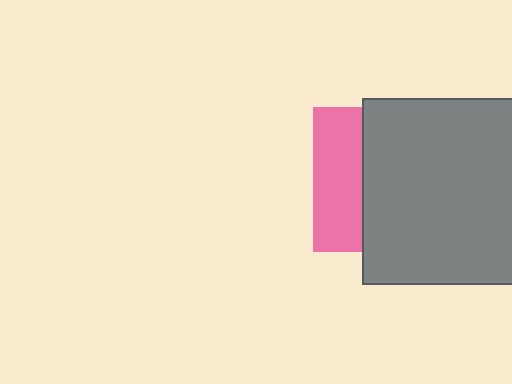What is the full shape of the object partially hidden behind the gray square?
The partially hidden object is a pink square.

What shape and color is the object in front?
The object in front is a gray square.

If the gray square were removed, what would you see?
You would see the complete pink square.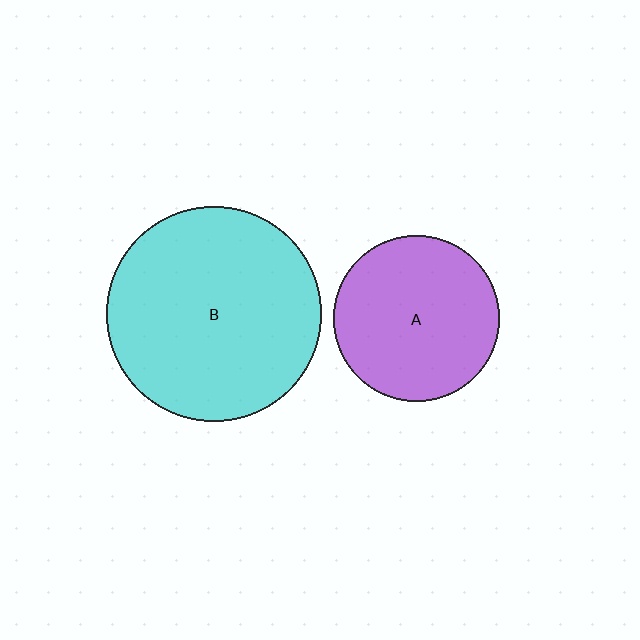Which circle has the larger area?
Circle B (cyan).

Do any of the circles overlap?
No, none of the circles overlap.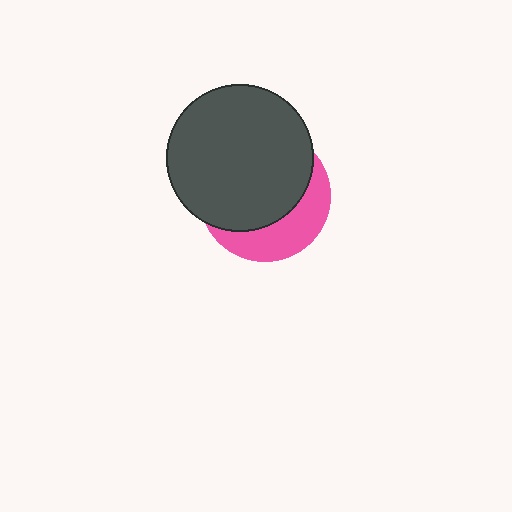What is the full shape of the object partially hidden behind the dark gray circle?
The partially hidden object is a pink circle.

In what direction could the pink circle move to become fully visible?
The pink circle could move toward the lower-right. That would shift it out from behind the dark gray circle entirely.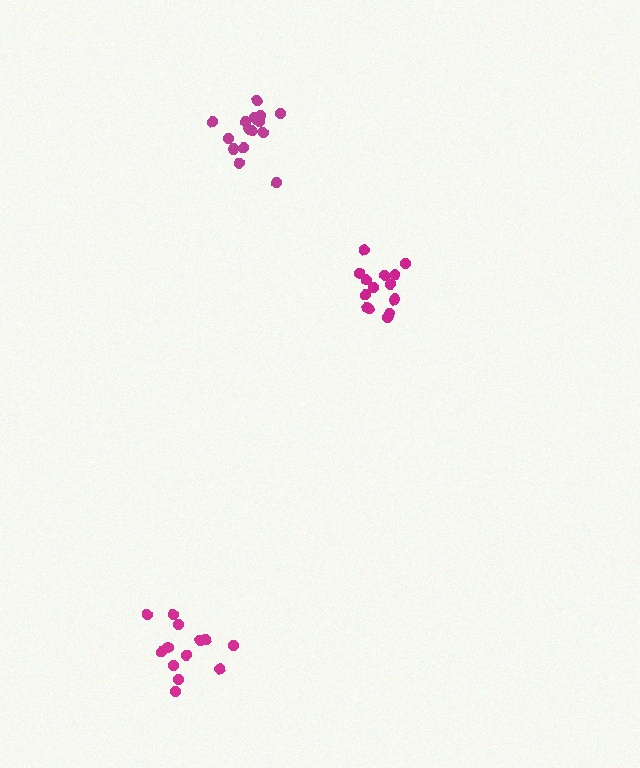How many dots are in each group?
Group 1: 14 dots, Group 2: 13 dots, Group 3: 16 dots (43 total).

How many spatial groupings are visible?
There are 3 spatial groupings.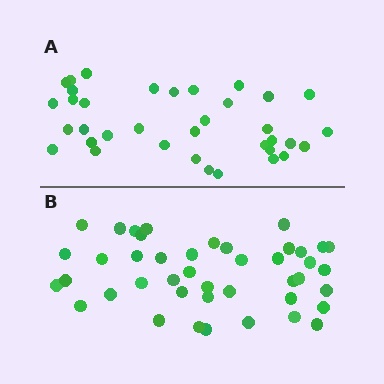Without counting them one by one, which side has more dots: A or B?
Region B (the bottom region) has more dots.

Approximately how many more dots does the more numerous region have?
Region B has roughly 8 or so more dots than region A.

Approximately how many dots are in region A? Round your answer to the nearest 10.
About 40 dots. (The exact count is 36, which rounds to 40.)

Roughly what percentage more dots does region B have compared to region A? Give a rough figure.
About 20% more.